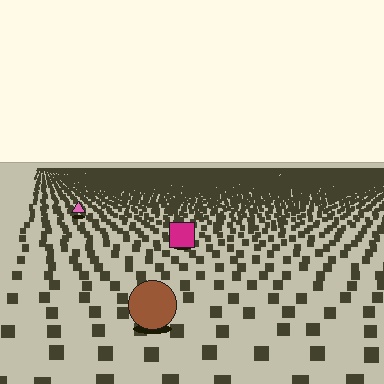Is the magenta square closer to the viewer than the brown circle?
No. The brown circle is closer — you can tell from the texture gradient: the ground texture is coarser near it.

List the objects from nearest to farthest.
From nearest to farthest: the brown circle, the magenta square, the pink triangle.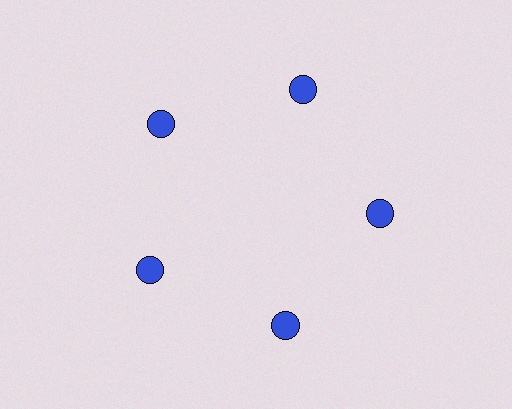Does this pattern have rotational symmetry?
Yes, this pattern has 5-fold rotational symmetry. It looks the same after rotating 72 degrees around the center.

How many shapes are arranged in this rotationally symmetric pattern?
There are 5 shapes, arranged in 5 groups of 1.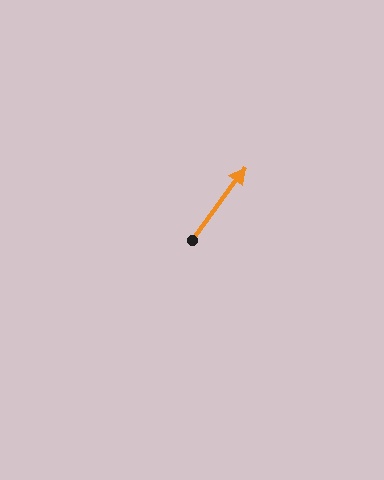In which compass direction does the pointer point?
Northeast.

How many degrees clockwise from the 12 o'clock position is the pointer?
Approximately 36 degrees.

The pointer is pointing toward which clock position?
Roughly 1 o'clock.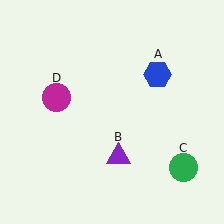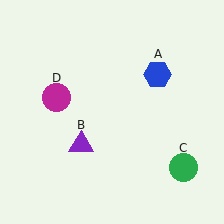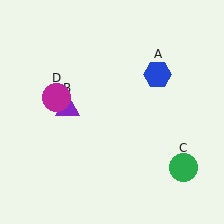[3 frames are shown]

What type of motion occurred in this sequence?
The purple triangle (object B) rotated clockwise around the center of the scene.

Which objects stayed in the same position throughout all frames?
Blue hexagon (object A) and green circle (object C) and magenta circle (object D) remained stationary.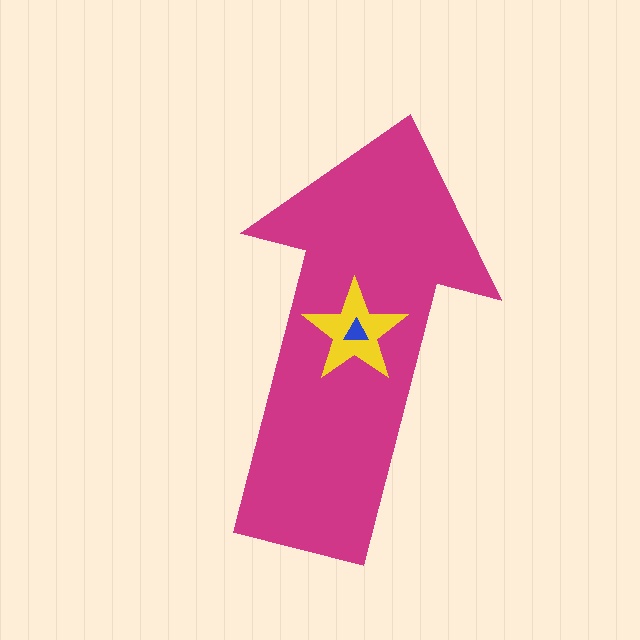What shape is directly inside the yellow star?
The blue triangle.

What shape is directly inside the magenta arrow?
The yellow star.